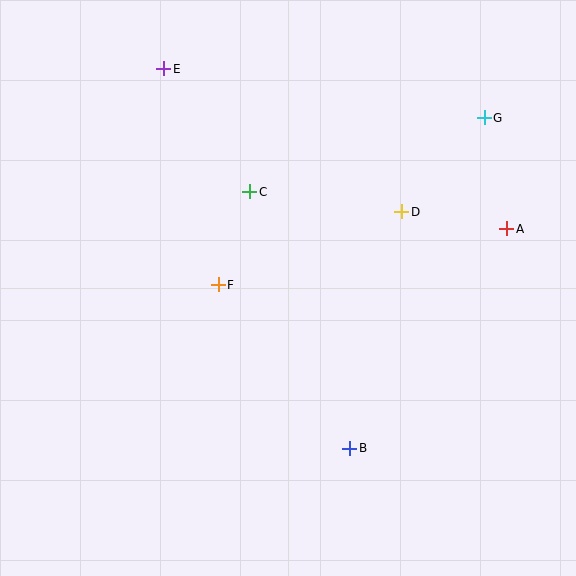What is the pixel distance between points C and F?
The distance between C and F is 98 pixels.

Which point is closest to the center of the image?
Point F at (218, 285) is closest to the center.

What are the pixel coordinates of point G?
Point G is at (484, 118).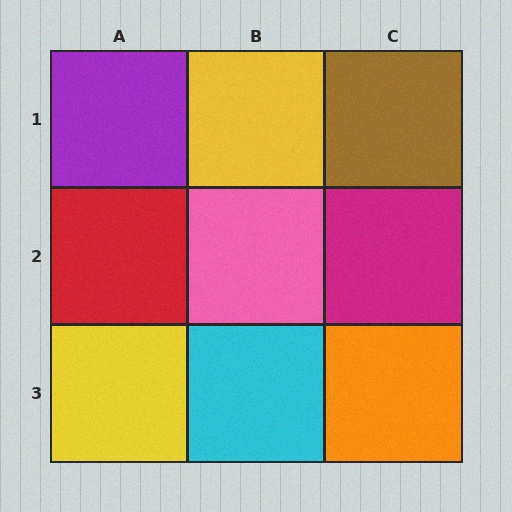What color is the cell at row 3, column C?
Orange.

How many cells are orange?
1 cell is orange.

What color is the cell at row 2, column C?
Magenta.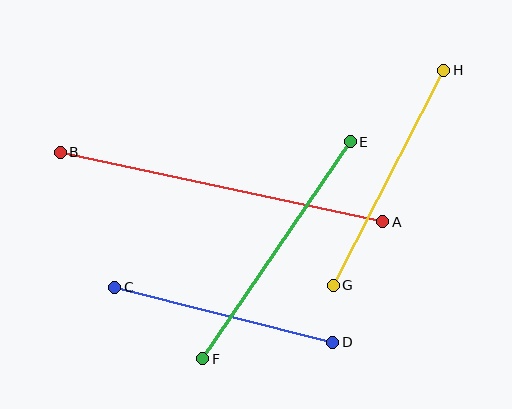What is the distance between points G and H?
The distance is approximately 242 pixels.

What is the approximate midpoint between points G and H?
The midpoint is at approximately (389, 178) pixels.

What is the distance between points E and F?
The distance is approximately 262 pixels.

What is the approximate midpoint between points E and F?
The midpoint is at approximately (277, 250) pixels.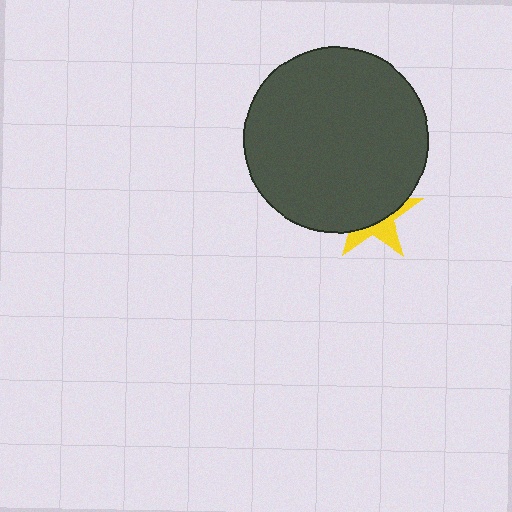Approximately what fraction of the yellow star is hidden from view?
Roughly 63% of the yellow star is hidden behind the dark gray circle.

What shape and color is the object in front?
The object in front is a dark gray circle.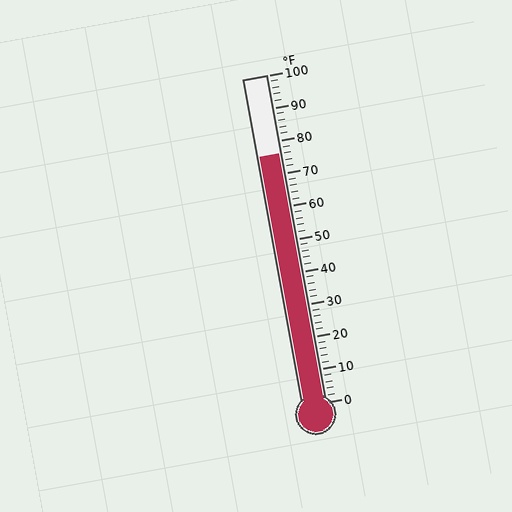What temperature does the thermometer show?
The thermometer shows approximately 76°F.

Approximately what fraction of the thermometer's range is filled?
The thermometer is filled to approximately 75% of its range.